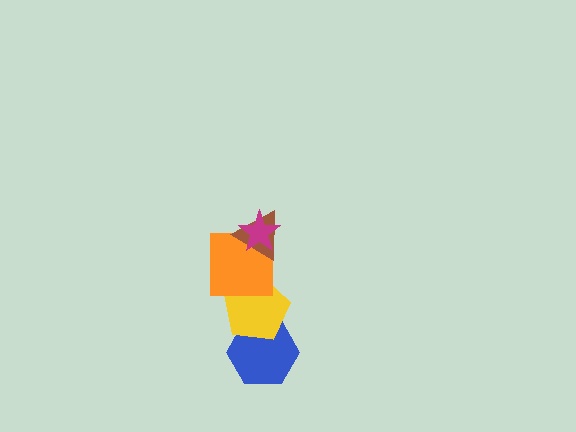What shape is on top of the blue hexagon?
The yellow pentagon is on top of the blue hexagon.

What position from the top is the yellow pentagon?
The yellow pentagon is 4th from the top.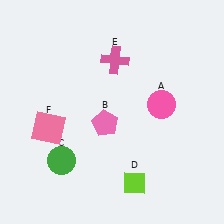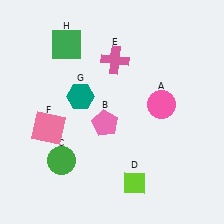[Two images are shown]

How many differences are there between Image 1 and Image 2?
There are 2 differences between the two images.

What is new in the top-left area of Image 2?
A teal hexagon (G) was added in the top-left area of Image 2.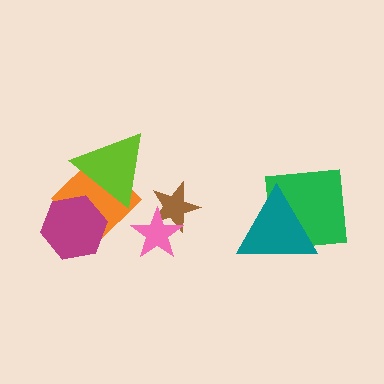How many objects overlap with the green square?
1 object overlaps with the green square.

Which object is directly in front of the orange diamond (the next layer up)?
The magenta hexagon is directly in front of the orange diamond.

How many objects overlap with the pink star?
1 object overlaps with the pink star.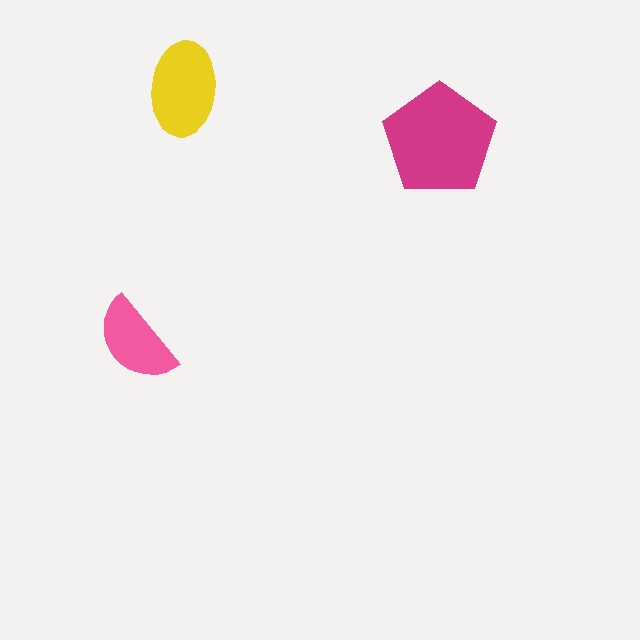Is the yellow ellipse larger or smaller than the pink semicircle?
Larger.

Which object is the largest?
The magenta pentagon.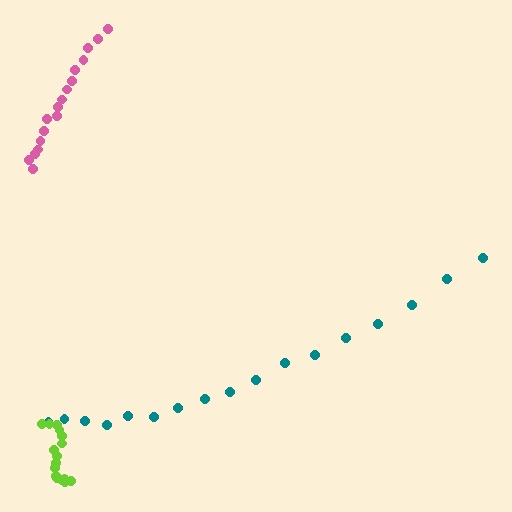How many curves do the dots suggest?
There are 3 distinct paths.